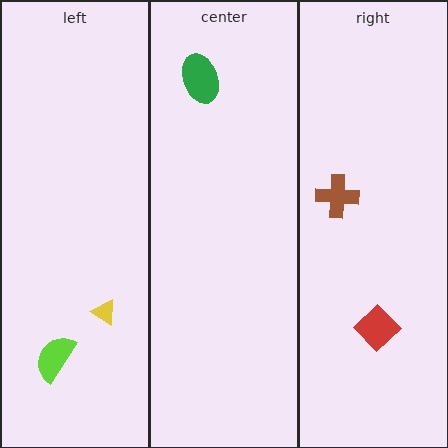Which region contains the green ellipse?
The center region.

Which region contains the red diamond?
The right region.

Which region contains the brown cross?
The right region.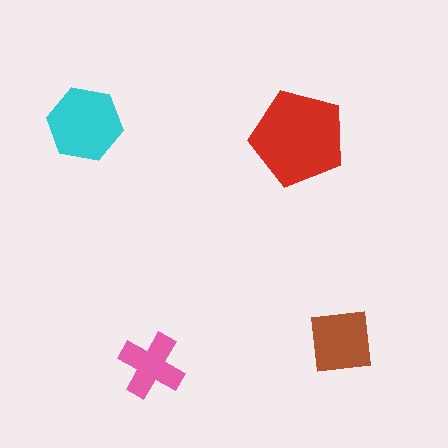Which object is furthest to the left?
The cyan hexagon is leftmost.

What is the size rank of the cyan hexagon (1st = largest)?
2nd.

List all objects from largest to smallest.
The red pentagon, the cyan hexagon, the brown square, the pink cross.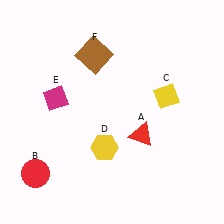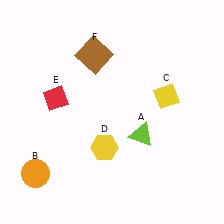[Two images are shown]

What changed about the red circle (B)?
In Image 1, B is red. In Image 2, it changed to orange.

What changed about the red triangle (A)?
In Image 1, A is red. In Image 2, it changed to lime.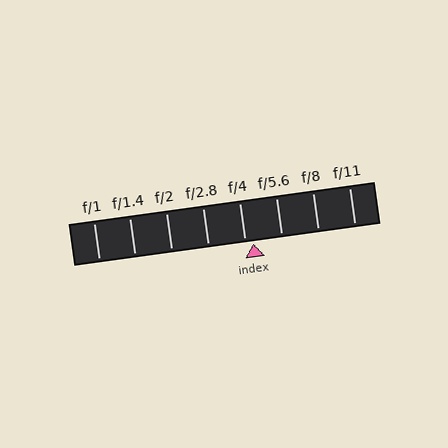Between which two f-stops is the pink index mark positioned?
The index mark is between f/4 and f/5.6.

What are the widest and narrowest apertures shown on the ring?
The widest aperture shown is f/1 and the narrowest is f/11.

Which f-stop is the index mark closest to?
The index mark is closest to f/4.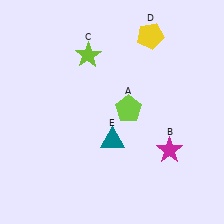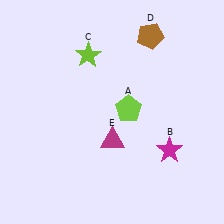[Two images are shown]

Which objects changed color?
D changed from yellow to brown. E changed from teal to magenta.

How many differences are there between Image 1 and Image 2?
There are 2 differences between the two images.